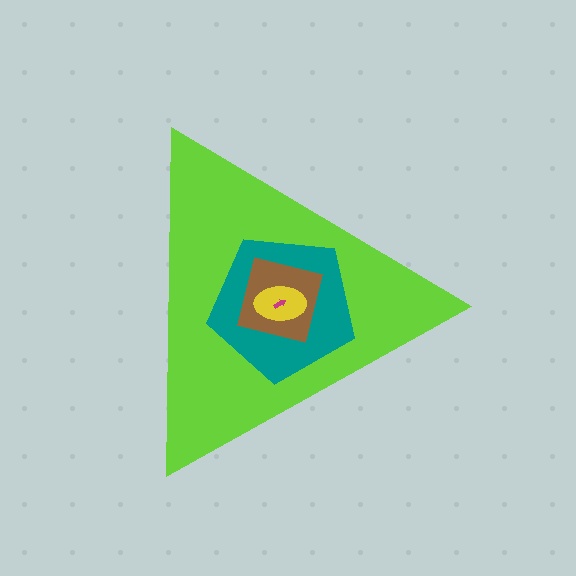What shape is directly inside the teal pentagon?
The brown square.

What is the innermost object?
The magenta arrow.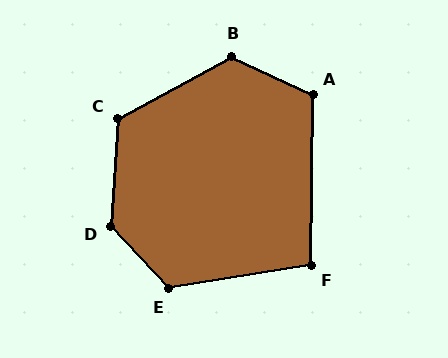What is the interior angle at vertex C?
Approximately 122 degrees (obtuse).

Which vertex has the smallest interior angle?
F, at approximately 100 degrees.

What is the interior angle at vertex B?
Approximately 126 degrees (obtuse).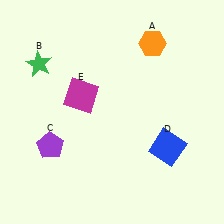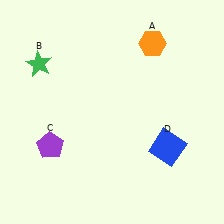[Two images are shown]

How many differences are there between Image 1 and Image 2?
There is 1 difference between the two images.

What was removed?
The magenta square (E) was removed in Image 2.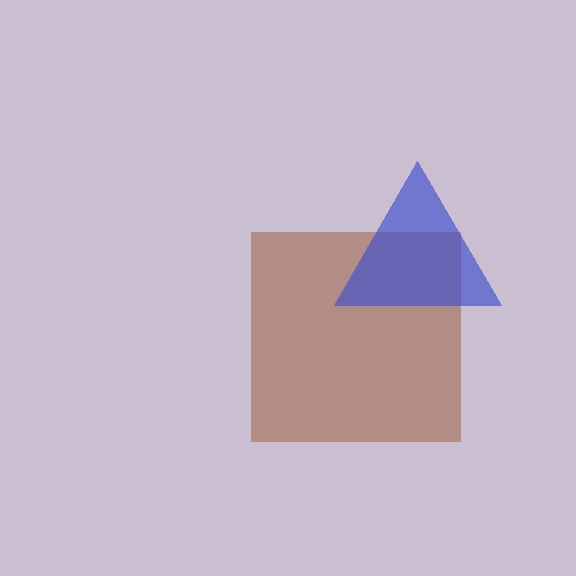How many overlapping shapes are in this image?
There are 2 overlapping shapes in the image.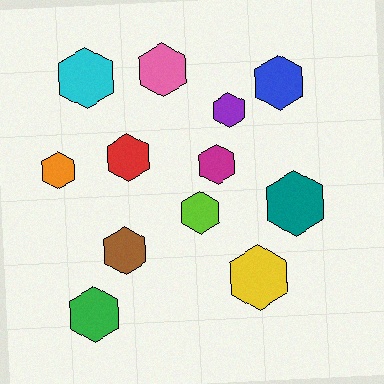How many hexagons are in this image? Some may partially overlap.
There are 12 hexagons.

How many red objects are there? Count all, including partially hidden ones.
There is 1 red object.